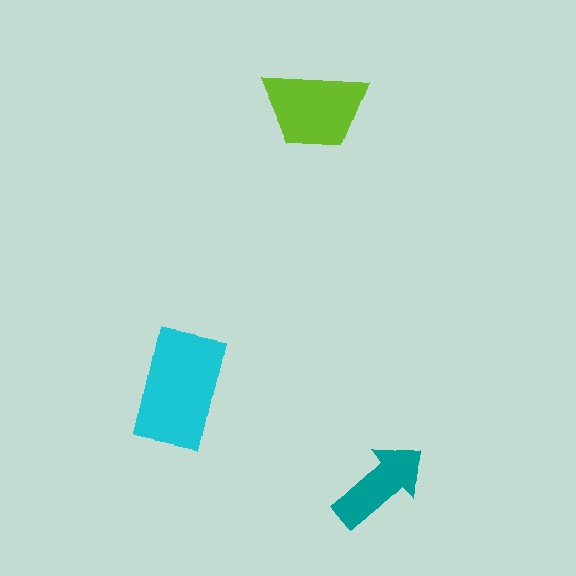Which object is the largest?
The cyan rectangle.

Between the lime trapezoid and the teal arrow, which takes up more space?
The lime trapezoid.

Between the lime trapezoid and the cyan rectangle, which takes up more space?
The cyan rectangle.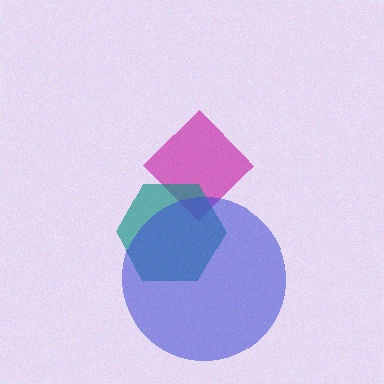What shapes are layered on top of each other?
The layered shapes are: a magenta diamond, a teal hexagon, a blue circle.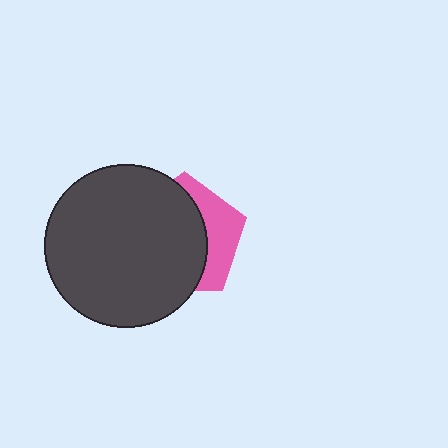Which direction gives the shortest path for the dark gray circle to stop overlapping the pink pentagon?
Moving left gives the shortest separation.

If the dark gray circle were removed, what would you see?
You would see the complete pink pentagon.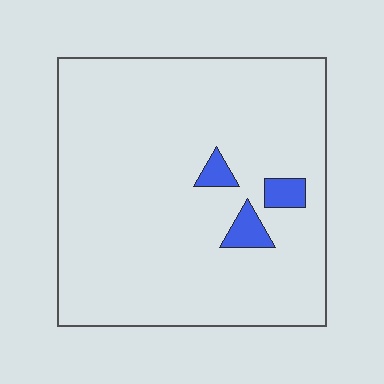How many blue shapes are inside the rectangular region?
3.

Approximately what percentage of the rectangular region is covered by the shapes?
Approximately 5%.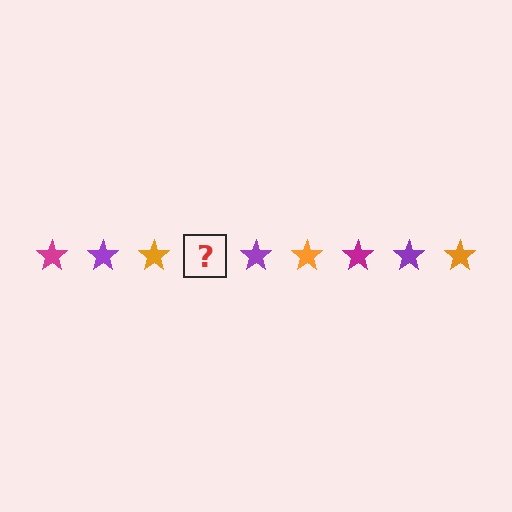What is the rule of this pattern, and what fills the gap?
The rule is that the pattern cycles through magenta, purple, orange stars. The gap should be filled with a magenta star.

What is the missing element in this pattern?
The missing element is a magenta star.